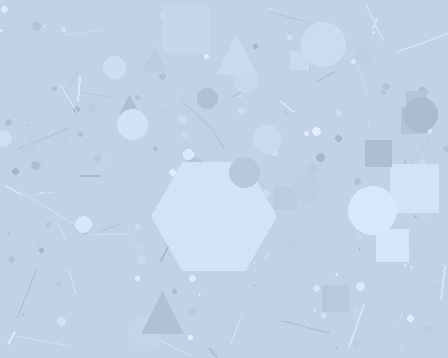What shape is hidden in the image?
A hexagon is hidden in the image.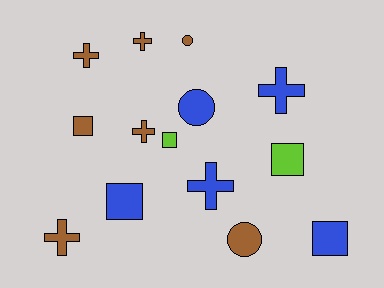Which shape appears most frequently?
Cross, with 6 objects.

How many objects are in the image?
There are 14 objects.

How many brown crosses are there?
There are 4 brown crosses.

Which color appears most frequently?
Brown, with 7 objects.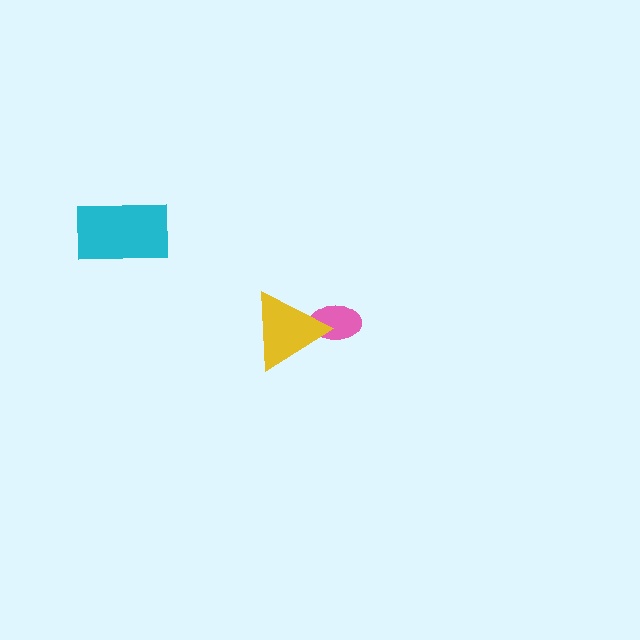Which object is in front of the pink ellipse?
The yellow triangle is in front of the pink ellipse.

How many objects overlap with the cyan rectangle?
0 objects overlap with the cyan rectangle.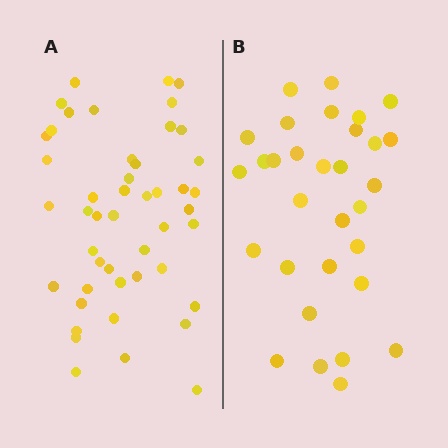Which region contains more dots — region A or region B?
Region A (the left region) has more dots.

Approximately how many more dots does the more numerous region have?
Region A has approximately 15 more dots than region B.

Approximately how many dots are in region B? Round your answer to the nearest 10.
About 30 dots. (The exact count is 31, which rounds to 30.)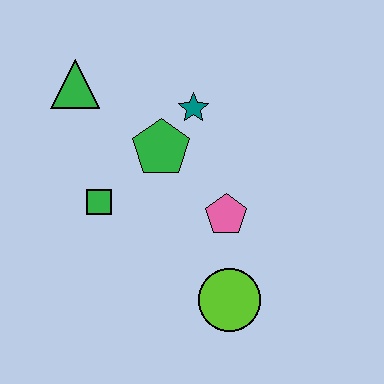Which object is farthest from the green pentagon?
The lime circle is farthest from the green pentagon.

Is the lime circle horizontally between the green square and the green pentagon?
No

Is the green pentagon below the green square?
No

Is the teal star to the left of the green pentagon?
No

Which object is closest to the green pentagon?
The teal star is closest to the green pentagon.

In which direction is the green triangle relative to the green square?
The green triangle is above the green square.